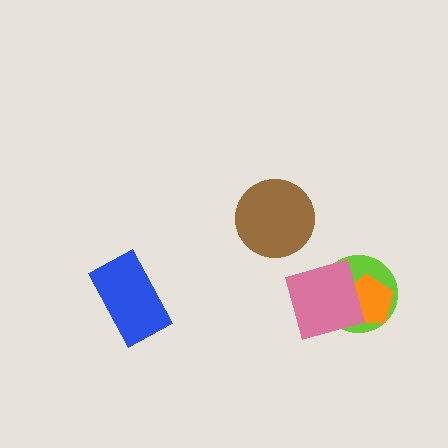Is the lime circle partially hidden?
Yes, it is partially covered by another shape.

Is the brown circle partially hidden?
No, no other shape covers it.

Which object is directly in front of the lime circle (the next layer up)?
The orange pentagon is directly in front of the lime circle.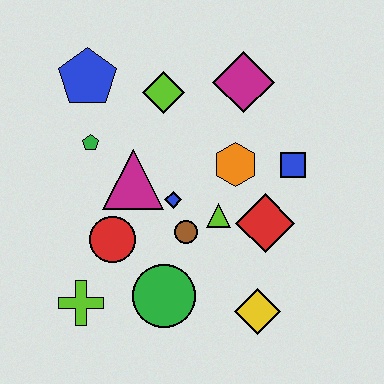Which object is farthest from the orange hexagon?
The lime cross is farthest from the orange hexagon.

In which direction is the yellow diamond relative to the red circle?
The yellow diamond is to the right of the red circle.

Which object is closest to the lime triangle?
The brown circle is closest to the lime triangle.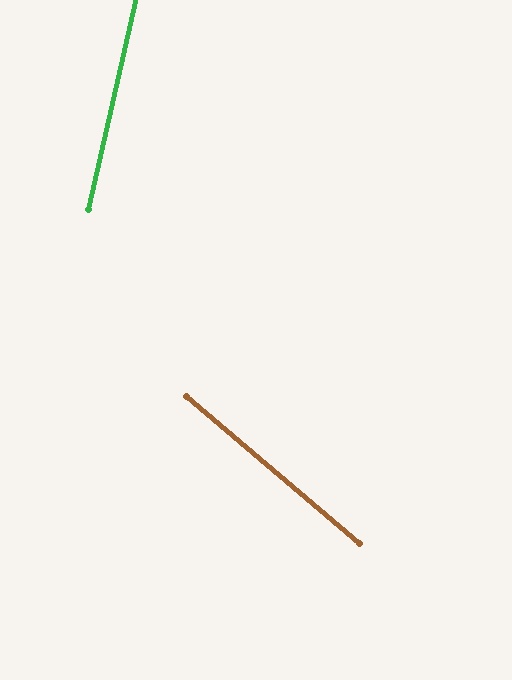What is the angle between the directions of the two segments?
Approximately 63 degrees.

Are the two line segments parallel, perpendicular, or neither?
Neither parallel nor perpendicular — they differ by about 63°.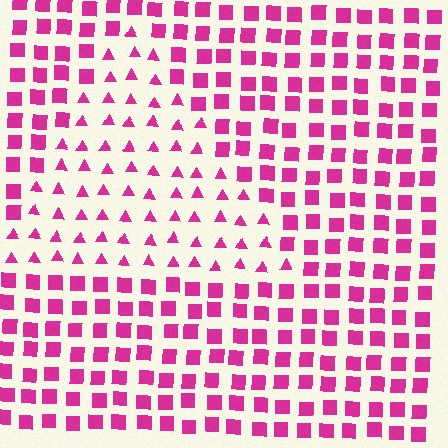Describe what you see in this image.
The image is filled with small magenta elements arranged in a uniform grid. A triangle-shaped region contains triangles, while the surrounding area contains squares. The boundary is defined purely by the change in element shape.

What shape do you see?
I see a triangle.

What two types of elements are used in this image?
The image uses triangles inside the triangle region and squares outside it.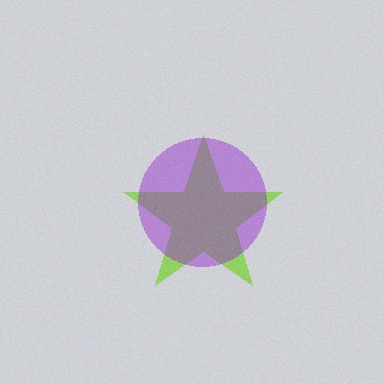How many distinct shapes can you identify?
There are 2 distinct shapes: a lime star, a purple circle.